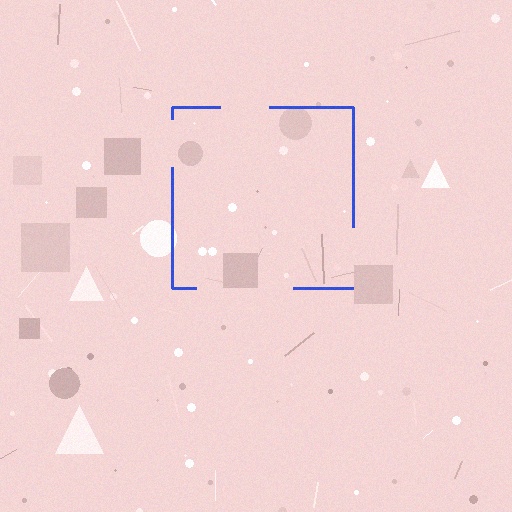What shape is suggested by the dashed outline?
The dashed outline suggests a square.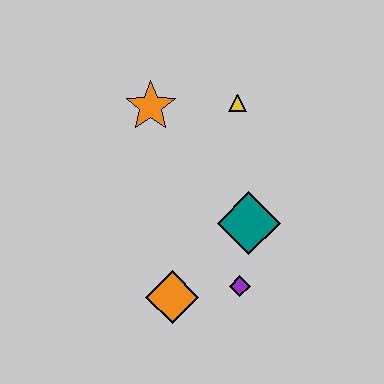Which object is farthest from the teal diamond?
The orange star is farthest from the teal diamond.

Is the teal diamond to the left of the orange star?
No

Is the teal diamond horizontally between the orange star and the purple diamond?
No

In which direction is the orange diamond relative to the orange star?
The orange diamond is below the orange star.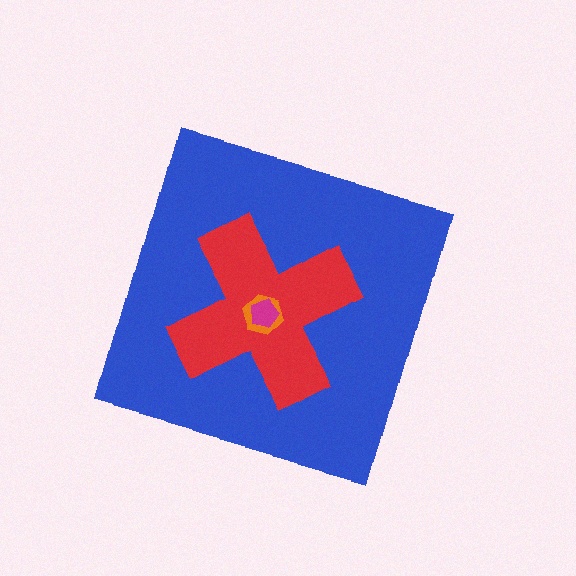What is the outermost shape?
The blue diamond.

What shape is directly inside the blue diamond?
The red cross.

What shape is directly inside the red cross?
The orange hexagon.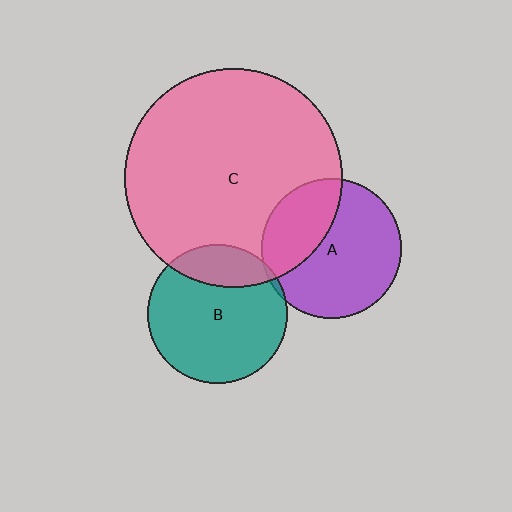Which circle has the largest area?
Circle C (pink).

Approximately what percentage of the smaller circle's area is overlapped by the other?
Approximately 20%.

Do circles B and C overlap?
Yes.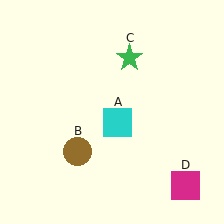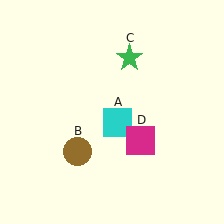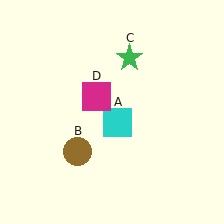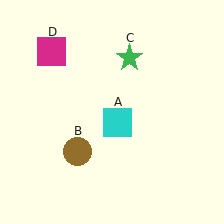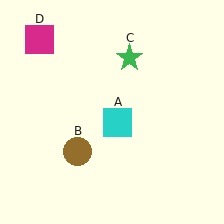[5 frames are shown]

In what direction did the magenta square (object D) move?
The magenta square (object D) moved up and to the left.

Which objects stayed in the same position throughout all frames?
Cyan square (object A) and brown circle (object B) and green star (object C) remained stationary.